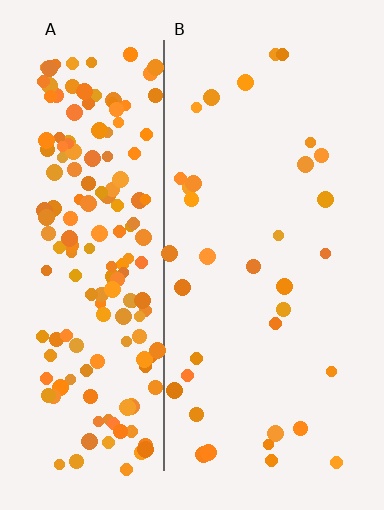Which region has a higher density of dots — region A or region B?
A (the left).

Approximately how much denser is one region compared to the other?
Approximately 5.2× — region A over region B.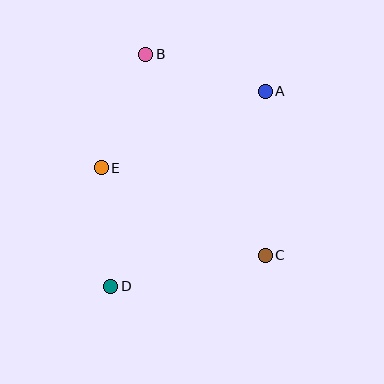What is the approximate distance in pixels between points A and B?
The distance between A and B is approximately 125 pixels.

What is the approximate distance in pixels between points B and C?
The distance between B and C is approximately 234 pixels.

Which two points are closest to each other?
Points D and E are closest to each other.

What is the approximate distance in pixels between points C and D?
The distance between C and D is approximately 158 pixels.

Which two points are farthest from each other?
Points A and D are farthest from each other.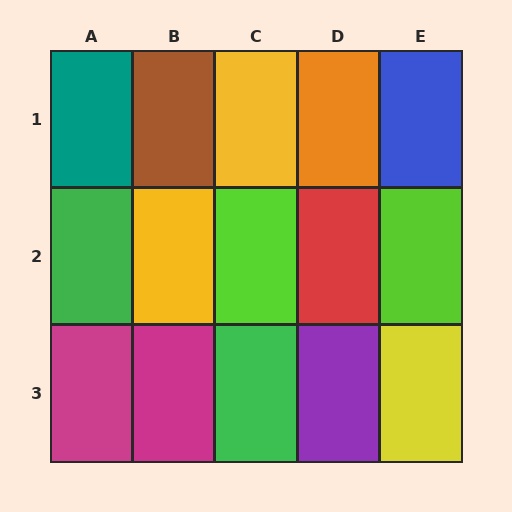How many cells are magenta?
2 cells are magenta.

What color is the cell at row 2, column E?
Lime.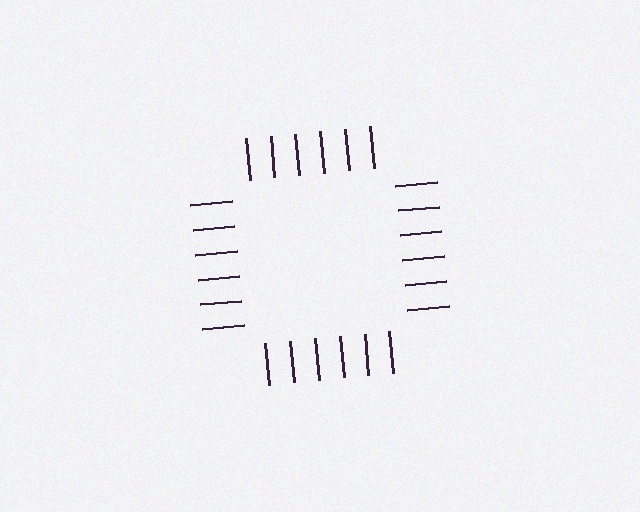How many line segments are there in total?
24 — 6 along each of the 4 edges.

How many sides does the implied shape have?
4 sides — the line-ends trace a square.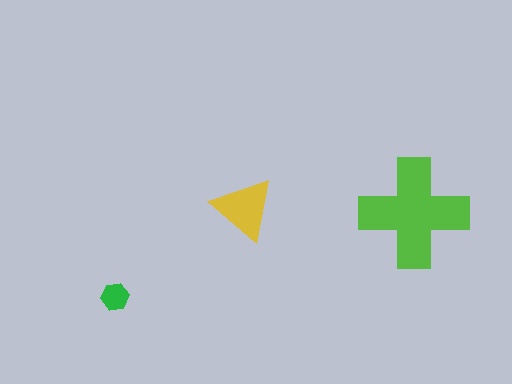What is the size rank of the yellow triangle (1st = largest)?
2nd.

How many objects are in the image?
There are 3 objects in the image.